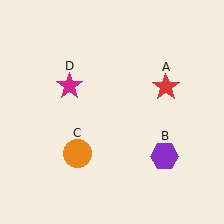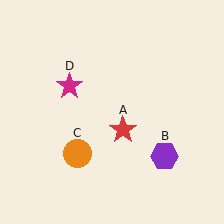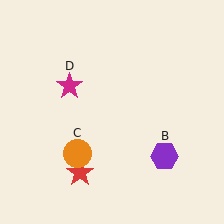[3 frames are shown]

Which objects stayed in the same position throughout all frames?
Purple hexagon (object B) and orange circle (object C) and magenta star (object D) remained stationary.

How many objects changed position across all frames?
1 object changed position: red star (object A).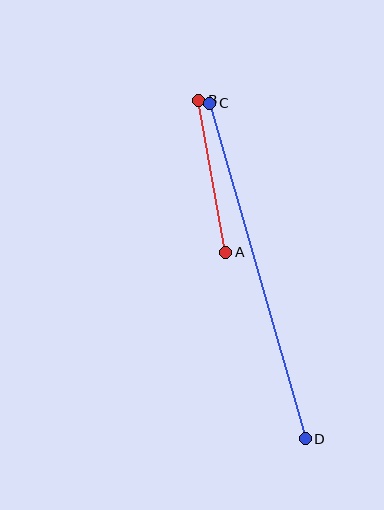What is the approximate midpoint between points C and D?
The midpoint is at approximately (258, 271) pixels.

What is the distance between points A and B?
The distance is approximately 154 pixels.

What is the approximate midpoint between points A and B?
The midpoint is at approximately (212, 176) pixels.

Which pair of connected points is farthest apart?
Points C and D are farthest apart.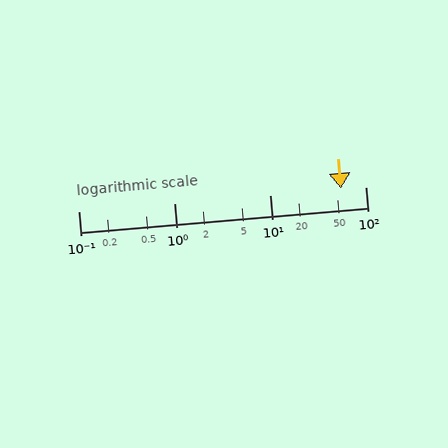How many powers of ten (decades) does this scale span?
The scale spans 3 decades, from 0.1 to 100.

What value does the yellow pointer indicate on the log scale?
The pointer indicates approximately 55.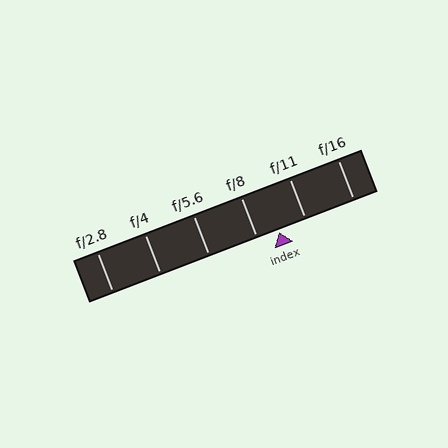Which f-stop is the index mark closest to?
The index mark is closest to f/8.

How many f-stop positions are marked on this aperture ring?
There are 6 f-stop positions marked.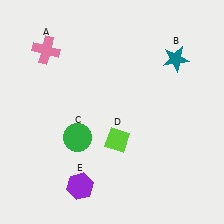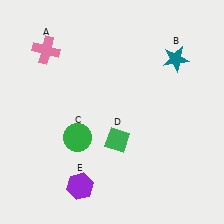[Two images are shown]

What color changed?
The diamond (D) changed from lime in Image 1 to green in Image 2.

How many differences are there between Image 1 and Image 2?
There is 1 difference between the two images.